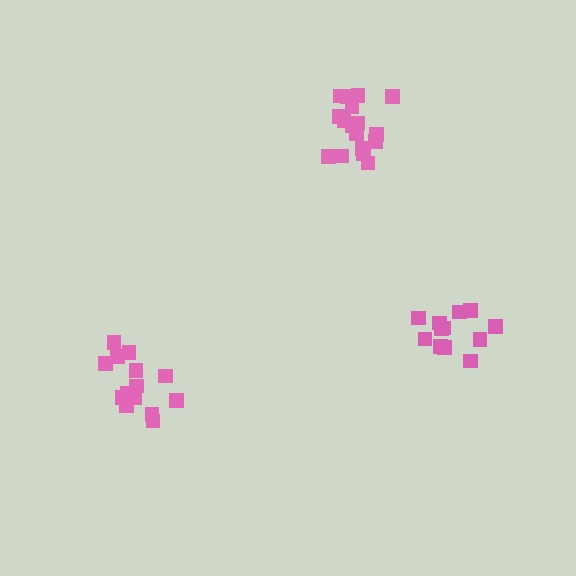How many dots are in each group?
Group 1: 12 dots, Group 2: 14 dots, Group 3: 17 dots (43 total).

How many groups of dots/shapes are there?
There are 3 groups.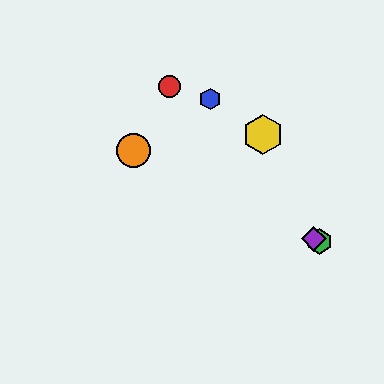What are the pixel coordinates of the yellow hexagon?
The yellow hexagon is at (263, 135).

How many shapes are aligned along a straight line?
3 shapes (the green hexagon, the purple diamond, the orange circle) are aligned along a straight line.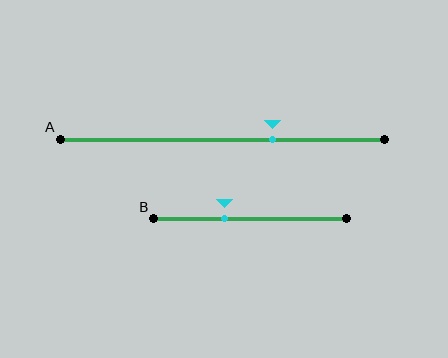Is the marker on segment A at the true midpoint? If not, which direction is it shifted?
No, the marker on segment A is shifted to the right by about 15% of the segment length.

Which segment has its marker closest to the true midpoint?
Segment B has its marker closest to the true midpoint.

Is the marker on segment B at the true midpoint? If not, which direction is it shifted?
No, the marker on segment B is shifted to the left by about 13% of the segment length.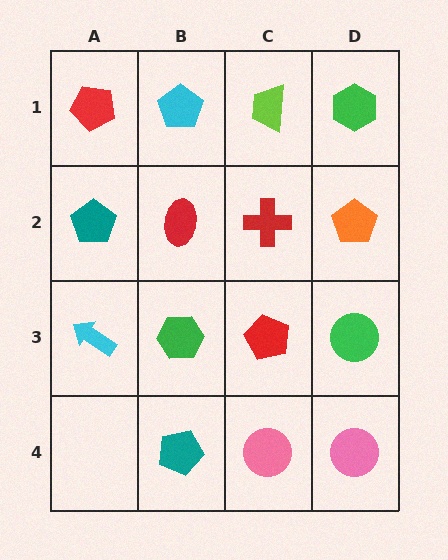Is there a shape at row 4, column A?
No, that cell is empty.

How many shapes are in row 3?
4 shapes.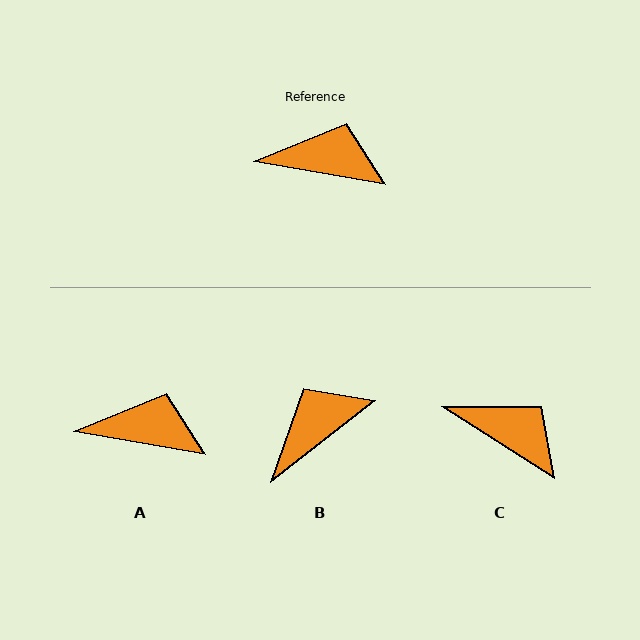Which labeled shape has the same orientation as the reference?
A.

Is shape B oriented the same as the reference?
No, it is off by about 48 degrees.